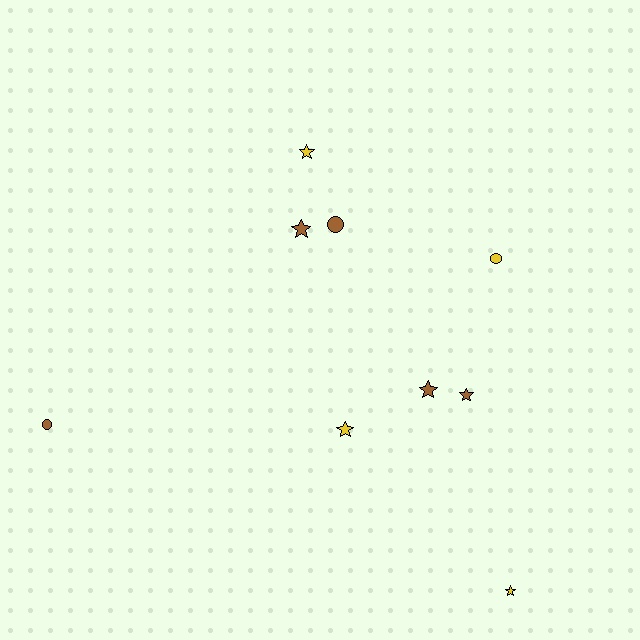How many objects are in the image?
There are 9 objects.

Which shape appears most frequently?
Star, with 6 objects.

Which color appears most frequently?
Brown, with 5 objects.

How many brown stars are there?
There are 3 brown stars.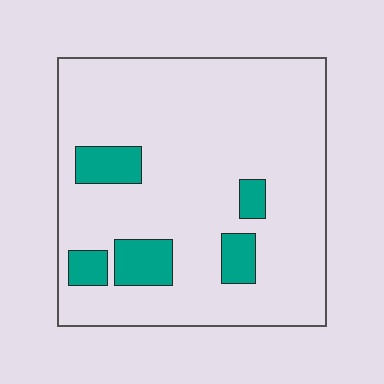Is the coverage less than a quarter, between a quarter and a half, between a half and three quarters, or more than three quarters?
Less than a quarter.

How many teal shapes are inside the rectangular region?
5.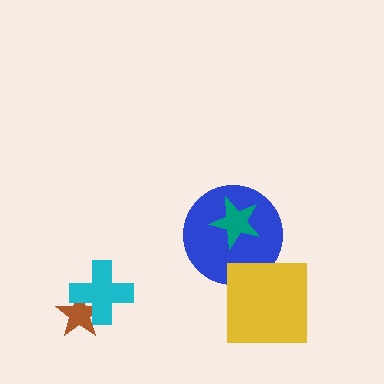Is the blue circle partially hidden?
Yes, it is partially covered by another shape.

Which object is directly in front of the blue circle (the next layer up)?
The yellow square is directly in front of the blue circle.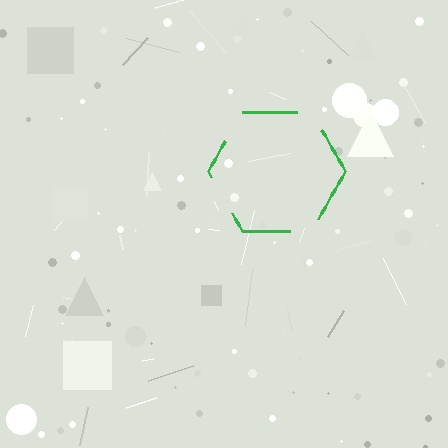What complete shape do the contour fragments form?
The contour fragments form a hexagon.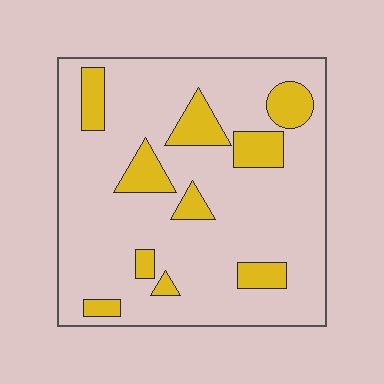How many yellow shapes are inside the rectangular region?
10.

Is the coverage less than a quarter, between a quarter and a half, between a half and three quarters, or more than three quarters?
Less than a quarter.